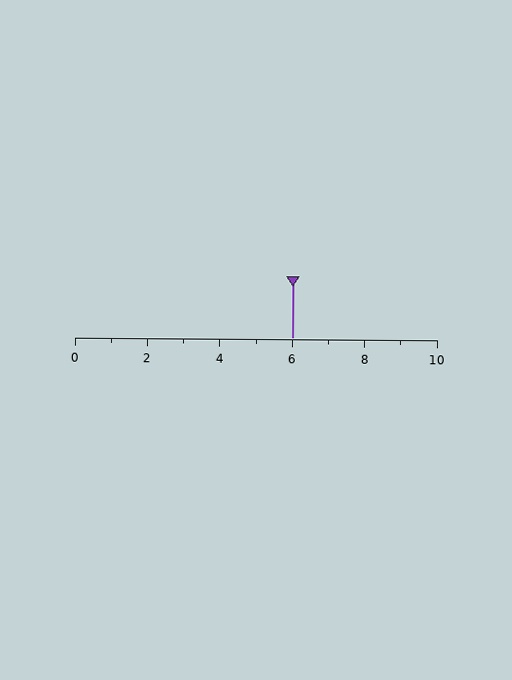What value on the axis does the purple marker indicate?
The marker indicates approximately 6.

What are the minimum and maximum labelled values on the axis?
The axis runs from 0 to 10.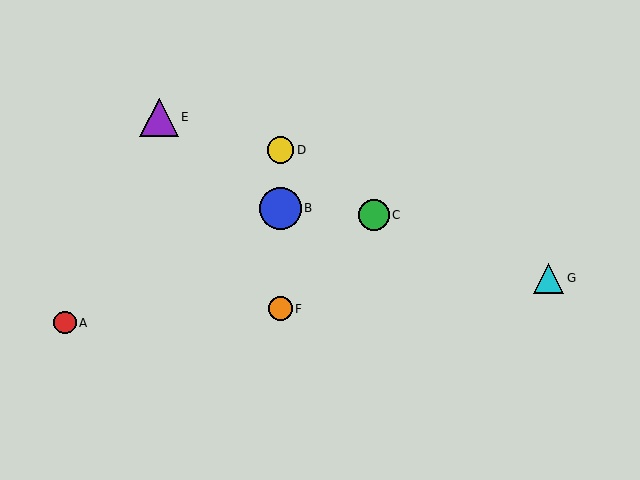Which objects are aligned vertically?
Objects B, D, F are aligned vertically.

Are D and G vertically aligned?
No, D is at x≈281 and G is at x≈549.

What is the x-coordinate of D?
Object D is at x≈281.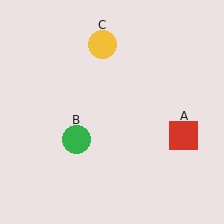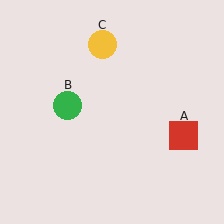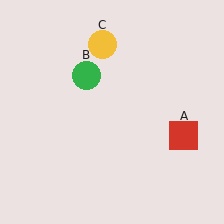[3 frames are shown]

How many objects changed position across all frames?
1 object changed position: green circle (object B).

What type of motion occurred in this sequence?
The green circle (object B) rotated clockwise around the center of the scene.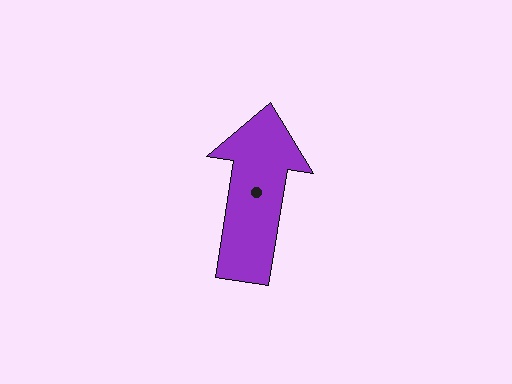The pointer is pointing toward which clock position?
Roughly 12 o'clock.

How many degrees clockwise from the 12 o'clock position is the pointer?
Approximately 9 degrees.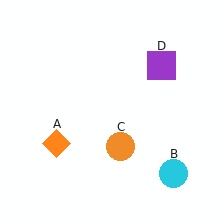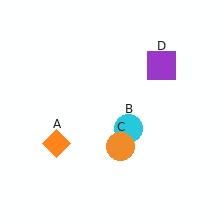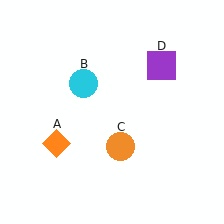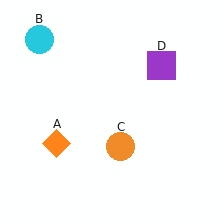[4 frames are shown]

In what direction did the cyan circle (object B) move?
The cyan circle (object B) moved up and to the left.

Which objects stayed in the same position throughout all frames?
Orange diamond (object A) and orange circle (object C) and purple square (object D) remained stationary.